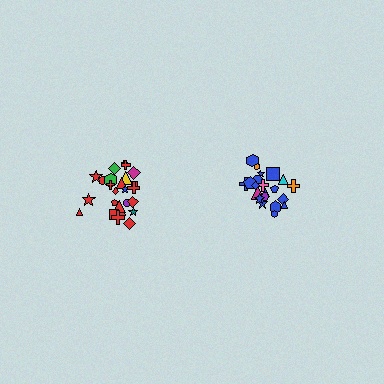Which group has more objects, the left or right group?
The left group.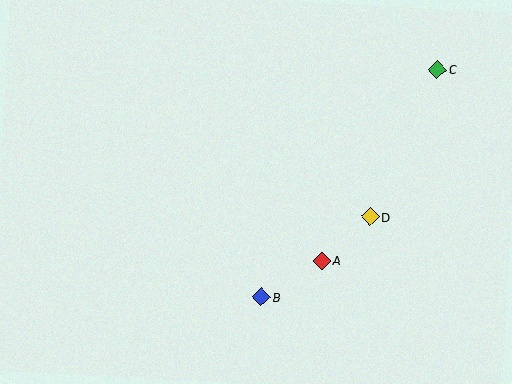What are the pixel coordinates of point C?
Point C is at (437, 70).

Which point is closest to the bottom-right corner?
Point D is closest to the bottom-right corner.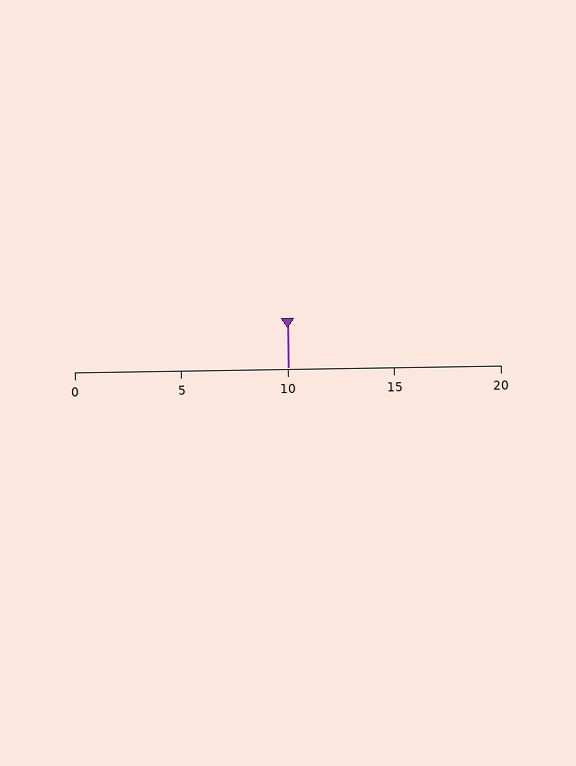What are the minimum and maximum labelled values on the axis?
The axis runs from 0 to 20.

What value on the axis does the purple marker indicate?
The marker indicates approximately 10.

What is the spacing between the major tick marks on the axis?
The major ticks are spaced 5 apart.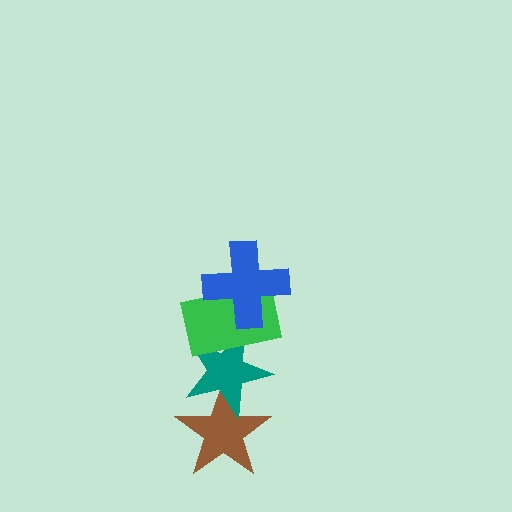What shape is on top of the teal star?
The green rectangle is on top of the teal star.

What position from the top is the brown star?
The brown star is 4th from the top.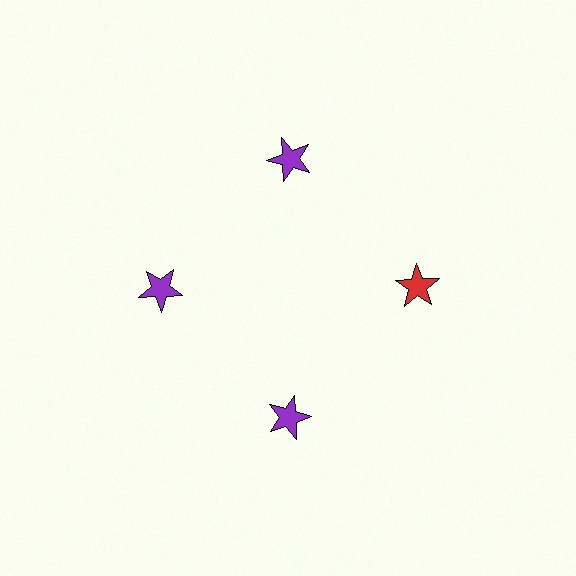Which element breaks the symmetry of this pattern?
The red star at roughly the 3 o'clock position breaks the symmetry. All other shapes are purple stars.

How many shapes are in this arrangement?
There are 4 shapes arranged in a ring pattern.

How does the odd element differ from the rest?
It has a different color: red instead of purple.